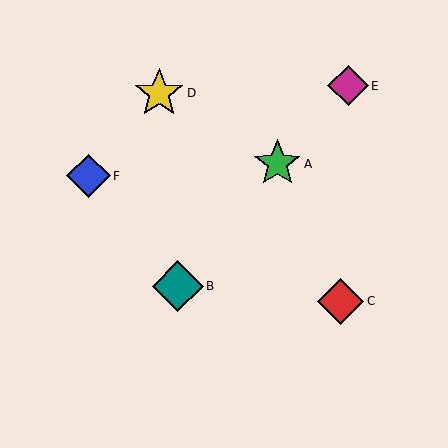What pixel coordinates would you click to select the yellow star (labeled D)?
Click at (159, 93) to select the yellow star D.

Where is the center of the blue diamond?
The center of the blue diamond is at (89, 176).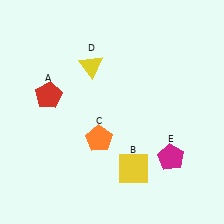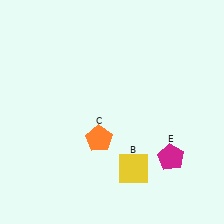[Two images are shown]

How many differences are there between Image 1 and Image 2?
There are 2 differences between the two images.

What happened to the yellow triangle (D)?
The yellow triangle (D) was removed in Image 2. It was in the top-left area of Image 1.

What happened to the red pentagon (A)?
The red pentagon (A) was removed in Image 2. It was in the top-left area of Image 1.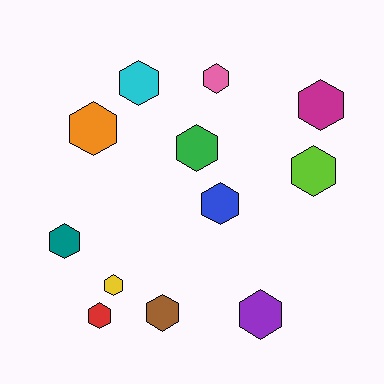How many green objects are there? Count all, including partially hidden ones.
There is 1 green object.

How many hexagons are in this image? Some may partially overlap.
There are 12 hexagons.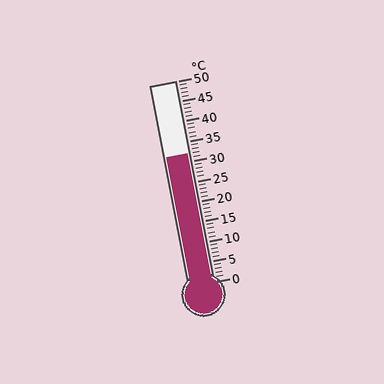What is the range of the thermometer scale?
The thermometer scale ranges from 0°C to 50°C.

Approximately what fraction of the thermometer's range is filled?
The thermometer is filled to approximately 65% of its range.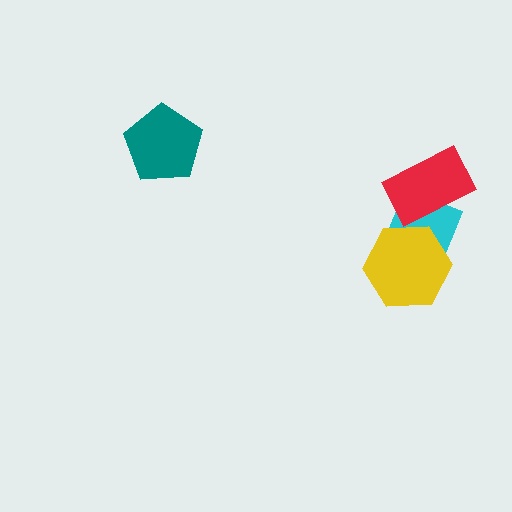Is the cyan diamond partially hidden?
Yes, it is partially covered by another shape.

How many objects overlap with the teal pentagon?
0 objects overlap with the teal pentagon.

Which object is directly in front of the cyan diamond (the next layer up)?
The yellow hexagon is directly in front of the cyan diamond.